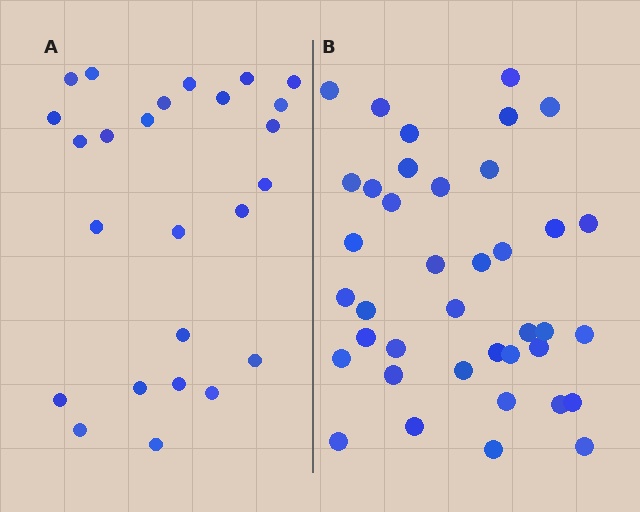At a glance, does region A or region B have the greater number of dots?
Region B (the right region) has more dots.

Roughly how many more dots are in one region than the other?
Region B has approximately 15 more dots than region A.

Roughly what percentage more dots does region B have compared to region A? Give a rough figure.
About 55% more.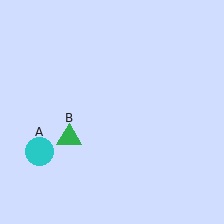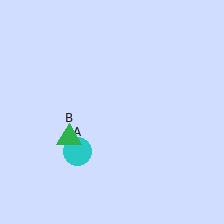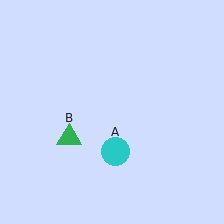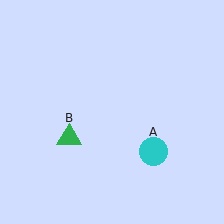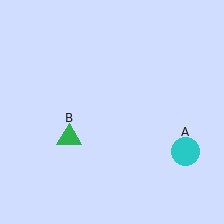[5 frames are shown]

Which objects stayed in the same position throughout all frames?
Green triangle (object B) remained stationary.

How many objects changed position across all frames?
1 object changed position: cyan circle (object A).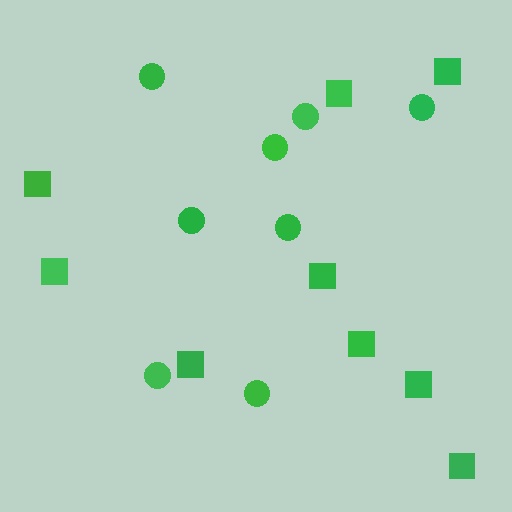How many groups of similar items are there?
There are 2 groups: one group of squares (9) and one group of circles (8).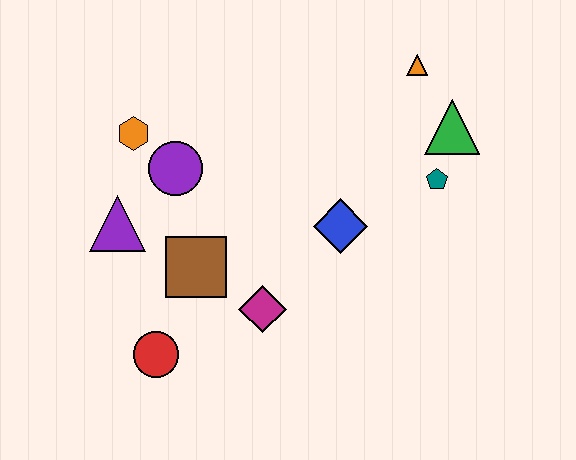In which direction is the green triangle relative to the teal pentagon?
The green triangle is above the teal pentagon.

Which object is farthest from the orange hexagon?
The green triangle is farthest from the orange hexagon.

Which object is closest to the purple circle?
The orange hexagon is closest to the purple circle.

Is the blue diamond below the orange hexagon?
Yes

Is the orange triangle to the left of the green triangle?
Yes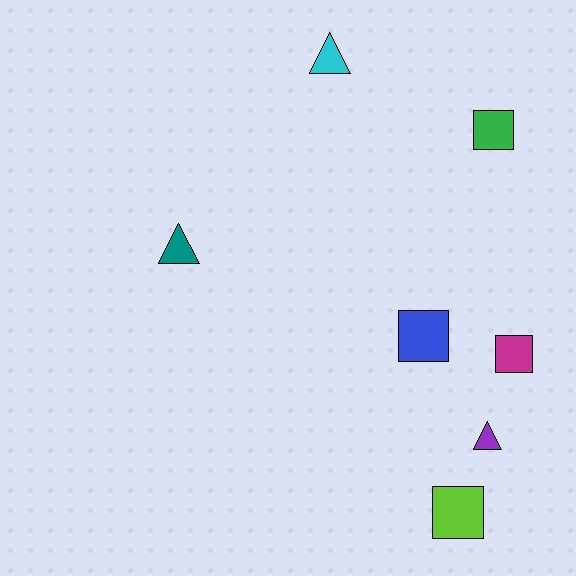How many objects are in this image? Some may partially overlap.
There are 7 objects.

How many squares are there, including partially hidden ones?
There are 4 squares.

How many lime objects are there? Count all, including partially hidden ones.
There is 1 lime object.